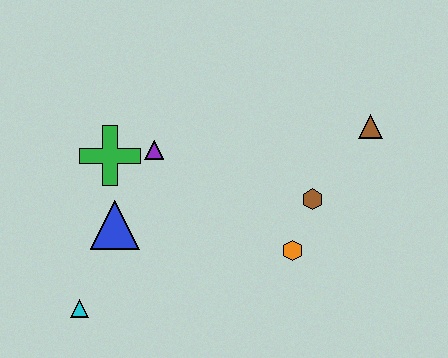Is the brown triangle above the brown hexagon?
Yes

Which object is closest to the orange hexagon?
The brown hexagon is closest to the orange hexagon.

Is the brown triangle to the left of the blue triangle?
No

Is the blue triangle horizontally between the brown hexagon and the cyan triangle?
Yes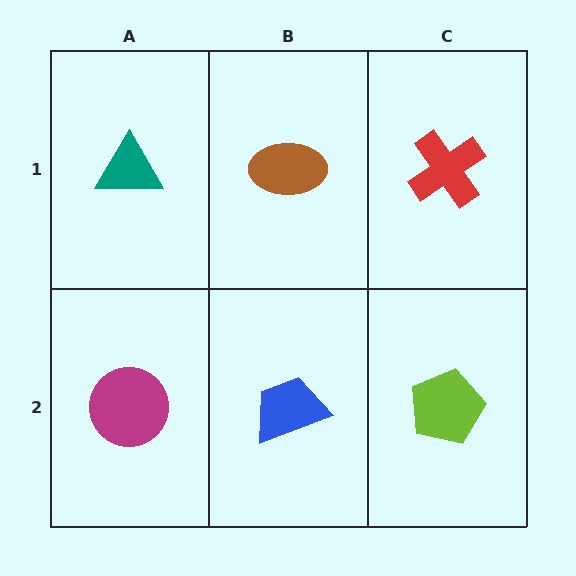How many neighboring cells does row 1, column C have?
2.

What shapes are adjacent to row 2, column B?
A brown ellipse (row 1, column B), a magenta circle (row 2, column A), a lime pentagon (row 2, column C).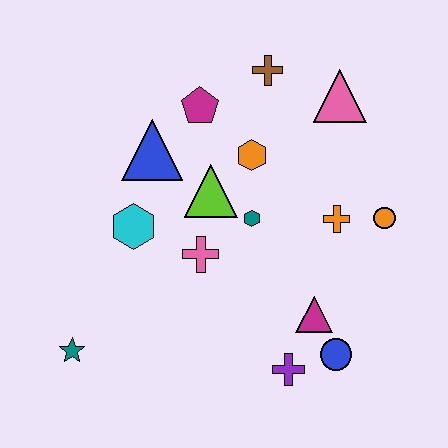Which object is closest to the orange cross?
The orange circle is closest to the orange cross.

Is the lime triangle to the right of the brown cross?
No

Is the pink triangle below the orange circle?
No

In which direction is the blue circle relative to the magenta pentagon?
The blue circle is below the magenta pentagon.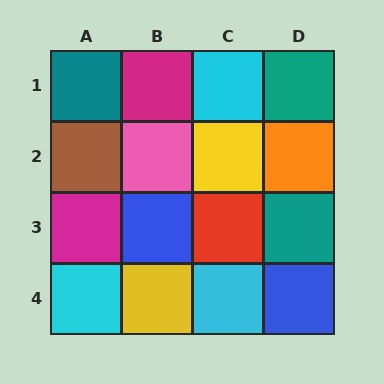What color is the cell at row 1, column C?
Cyan.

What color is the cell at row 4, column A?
Cyan.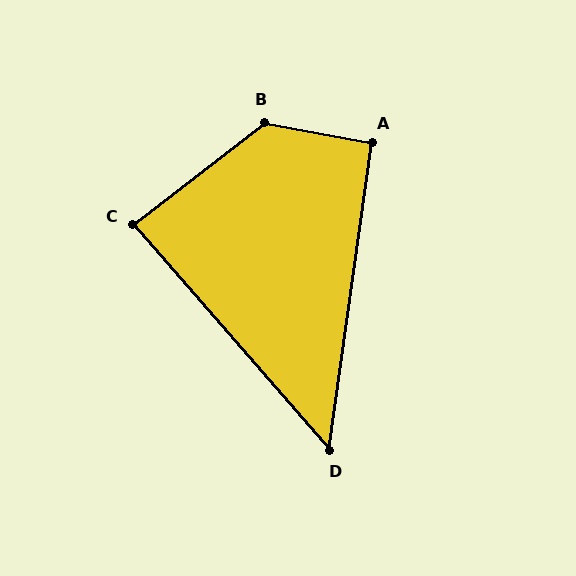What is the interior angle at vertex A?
Approximately 93 degrees (approximately right).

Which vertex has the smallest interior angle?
D, at approximately 49 degrees.